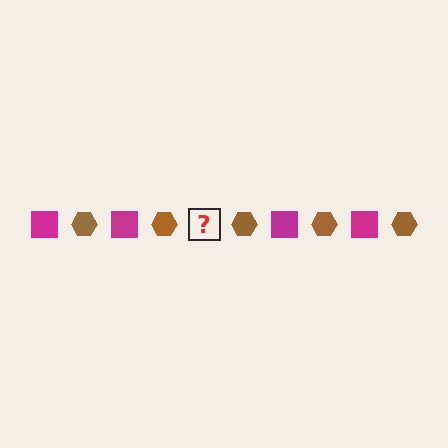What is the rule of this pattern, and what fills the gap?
The rule is that the pattern alternates between magenta square and brown hexagon. The gap should be filled with a magenta square.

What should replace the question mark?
The question mark should be replaced with a magenta square.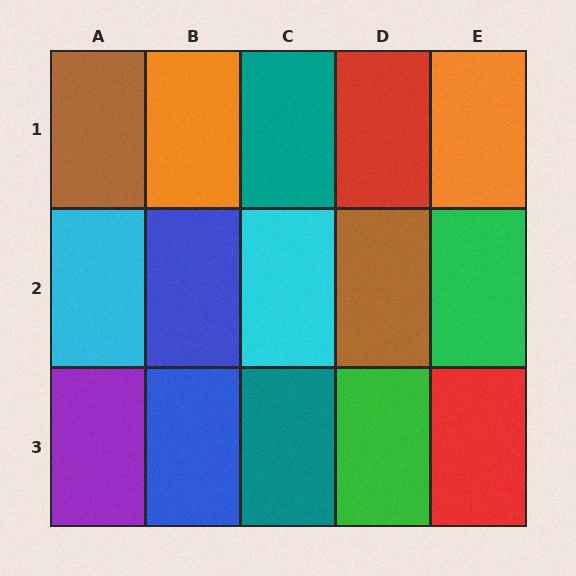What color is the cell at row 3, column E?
Red.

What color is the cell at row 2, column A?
Cyan.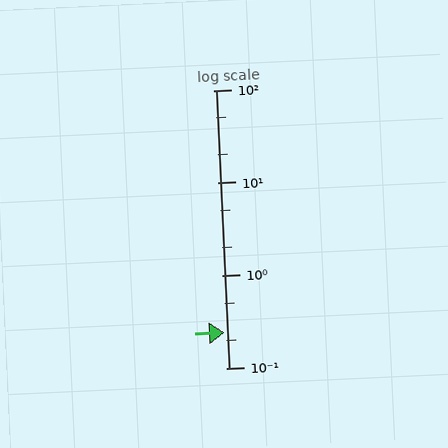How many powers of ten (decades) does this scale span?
The scale spans 3 decades, from 0.1 to 100.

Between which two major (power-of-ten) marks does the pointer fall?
The pointer is between 0.1 and 1.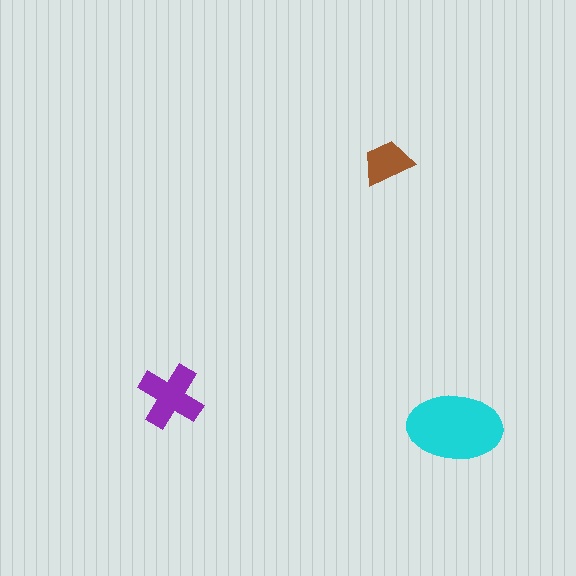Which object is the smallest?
The brown trapezoid.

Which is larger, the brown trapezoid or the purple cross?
The purple cross.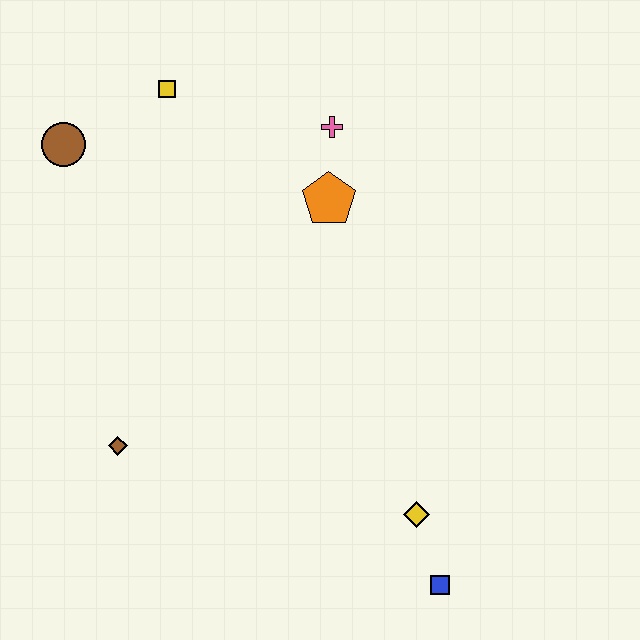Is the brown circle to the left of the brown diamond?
Yes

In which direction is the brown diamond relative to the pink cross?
The brown diamond is below the pink cross.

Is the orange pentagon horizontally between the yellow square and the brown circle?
No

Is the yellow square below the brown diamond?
No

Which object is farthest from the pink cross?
The blue square is farthest from the pink cross.